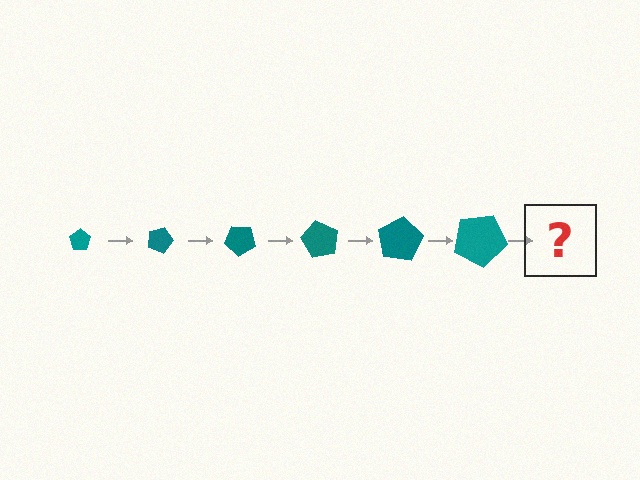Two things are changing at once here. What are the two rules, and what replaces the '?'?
The two rules are that the pentagon grows larger each step and it rotates 20 degrees each step. The '?' should be a pentagon, larger than the previous one and rotated 120 degrees from the start.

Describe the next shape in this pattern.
It should be a pentagon, larger than the previous one and rotated 120 degrees from the start.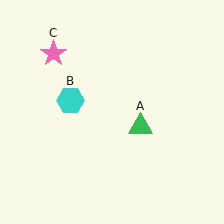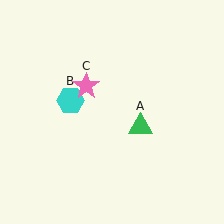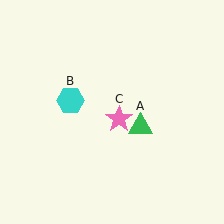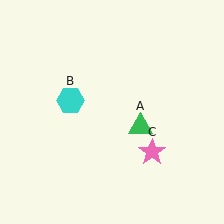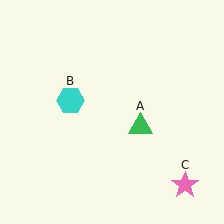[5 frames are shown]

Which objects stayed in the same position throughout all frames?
Green triangle (object A) and cyan hexagon (object B) remained stationary.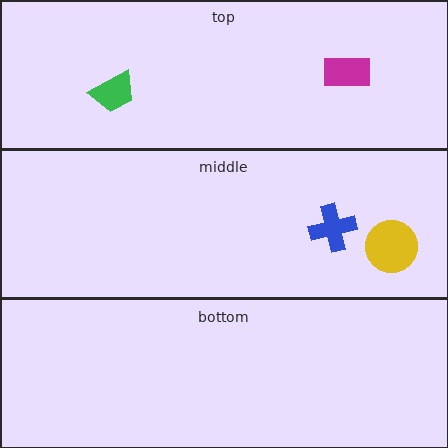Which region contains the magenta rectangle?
The top region.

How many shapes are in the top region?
2.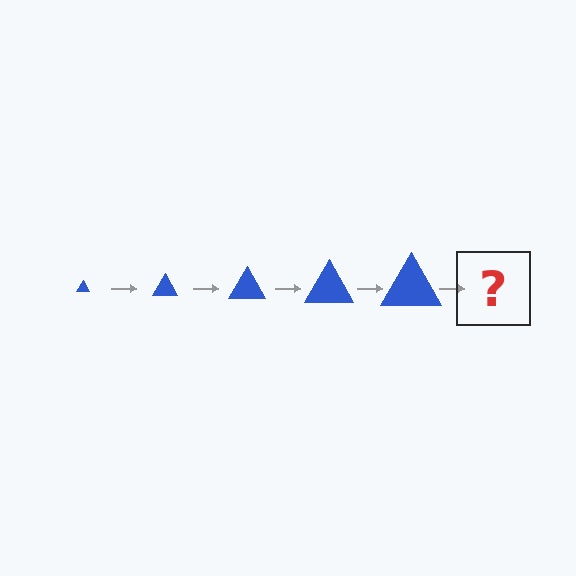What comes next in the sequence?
The next element should be a blue triangle, larger than the previous one.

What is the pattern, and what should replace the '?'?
The pattern is that the triangle gets progressively larger each step. The '?' should be a blue triangle, larger than the previous one.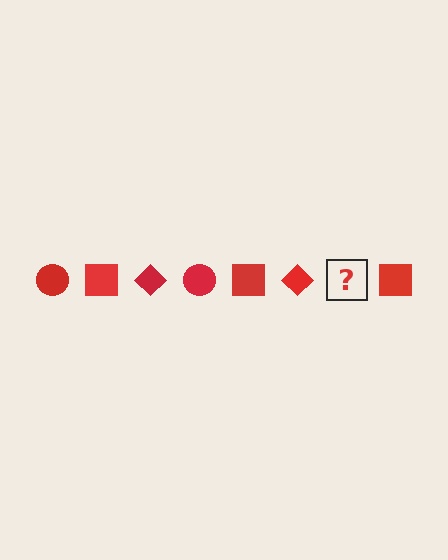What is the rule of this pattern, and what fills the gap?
The rule is that the pattern cycles through circle, square, diamond shapes in red. The gap should be filled with a red circle.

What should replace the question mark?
The question mark should be replaced with a red circle.